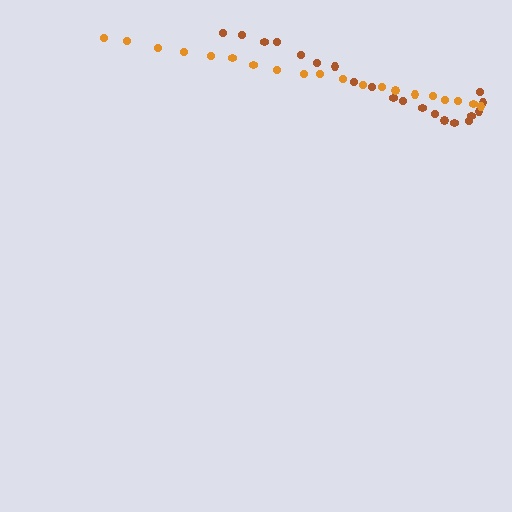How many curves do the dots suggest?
There are 2 distinct paths.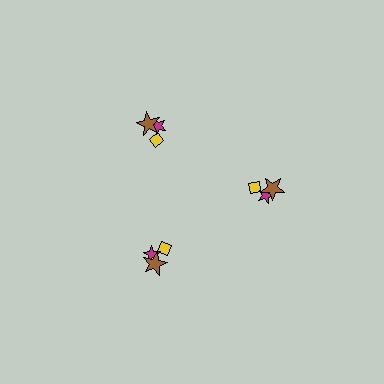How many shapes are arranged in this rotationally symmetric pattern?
There are 9 shapes, arranged in 3 groups of 3.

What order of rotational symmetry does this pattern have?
This pattern has 3-fold rotational symmetry.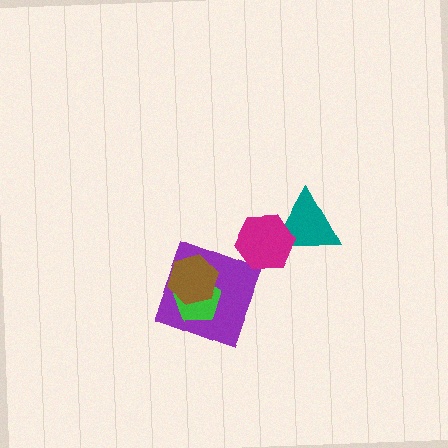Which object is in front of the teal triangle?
The magenta hexagon is in front of the teal triangle.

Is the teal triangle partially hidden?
Yes, it is partially covered by another shape.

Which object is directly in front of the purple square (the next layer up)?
The green pentagon is directly in front of the purple square.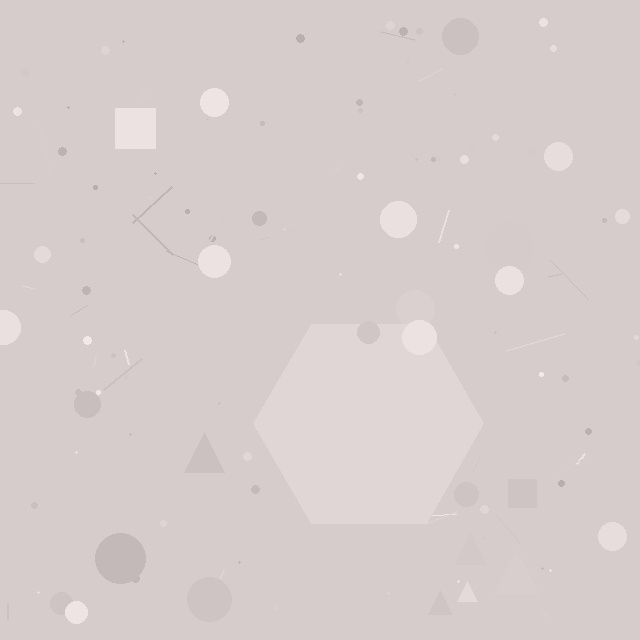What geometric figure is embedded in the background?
A hexagon is embedded in the background.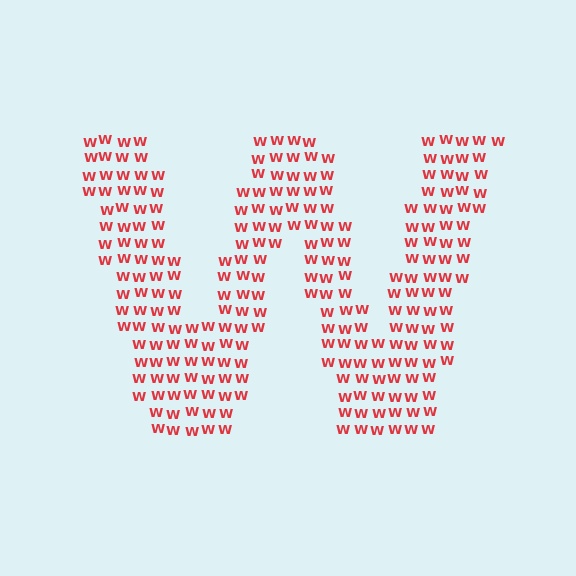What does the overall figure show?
The overall figure shows the letter W.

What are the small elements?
The small elements are letter W's.